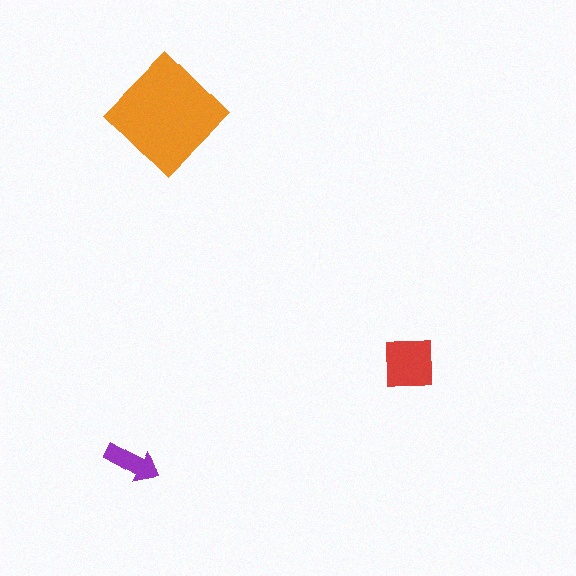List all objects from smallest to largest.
The purple arrow, the red square, the orange diamond.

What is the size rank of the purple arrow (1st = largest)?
3rd.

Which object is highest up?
The orange diamond is topmost.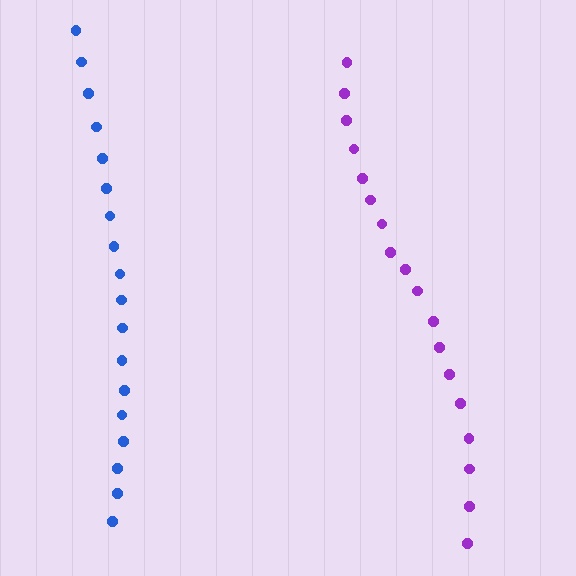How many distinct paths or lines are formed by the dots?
There are 2 distinct paths.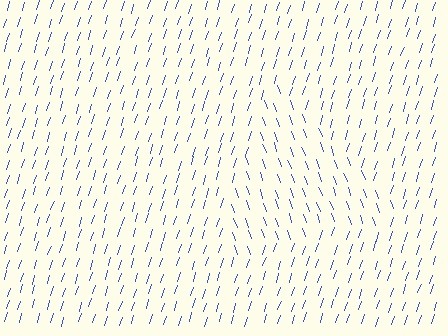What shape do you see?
I see a triangle.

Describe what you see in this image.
The image is filled with small blue line segments. A triangle region in the image has lines oriented differently from the surrounding lines, creating a visible texture boundary.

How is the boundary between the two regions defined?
The boundary is defined purely by a change in line orientation (approximately 38 degrees difference). All lines are the same color and thickness.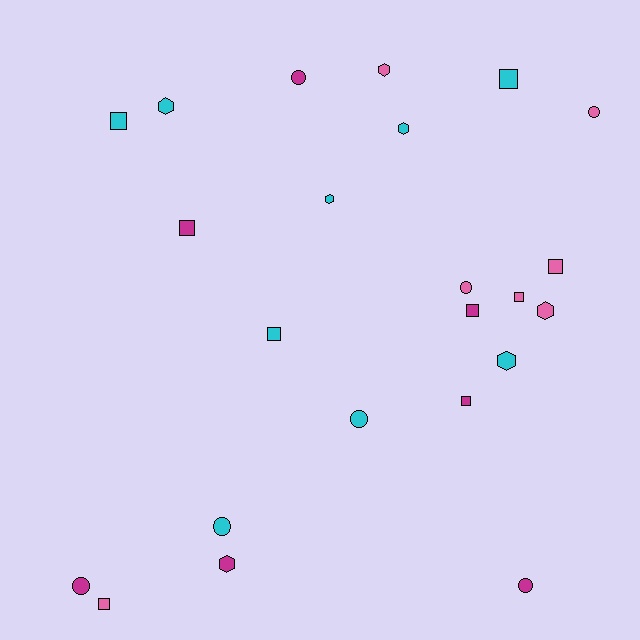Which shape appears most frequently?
Square, with 9 objects.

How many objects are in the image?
There are 23 objects.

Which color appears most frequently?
Cyan, with 9 objects.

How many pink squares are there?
There are 3 pink squares.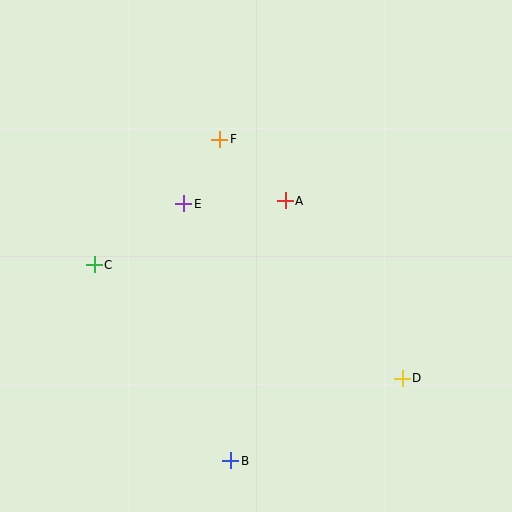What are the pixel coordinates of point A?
Point A is at (285, 201).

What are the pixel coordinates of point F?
Point F is at (220, 139).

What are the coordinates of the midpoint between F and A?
The midpoint between F and A is at (252, 170).